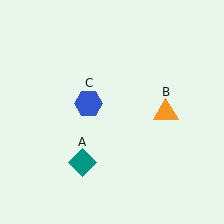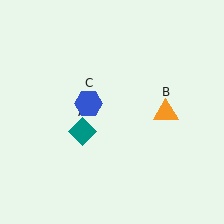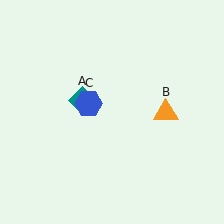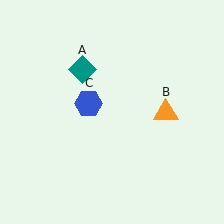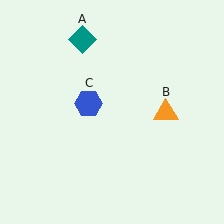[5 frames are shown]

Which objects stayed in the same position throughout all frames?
Orange triangle (object B) and blue hexagon (object C) remained stationary.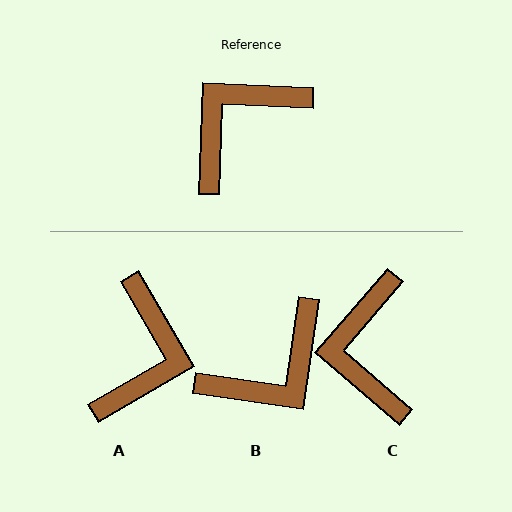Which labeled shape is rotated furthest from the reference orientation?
B, about 174 degrees away.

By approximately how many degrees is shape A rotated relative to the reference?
Approximately 147 degrees clockwise.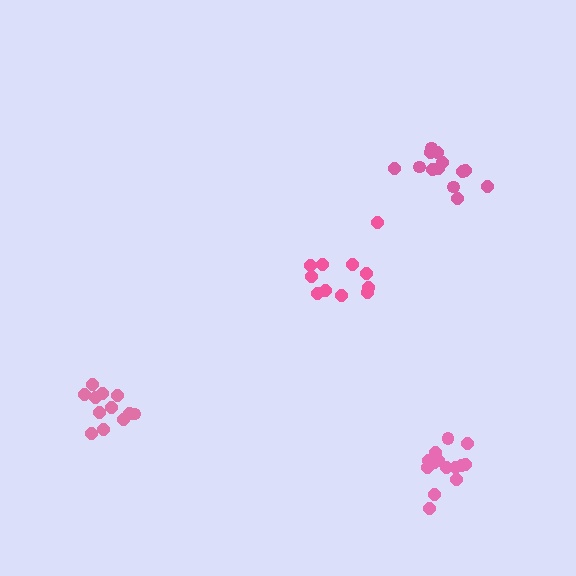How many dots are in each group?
Group 1: 12 dots, Group 2: 14 dots, Group 3: 11 dots, Group 4: 13 dots (50 total).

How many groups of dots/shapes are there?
There are 4 groups.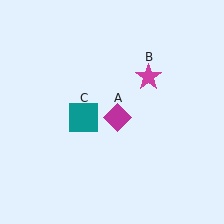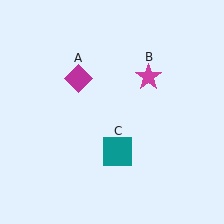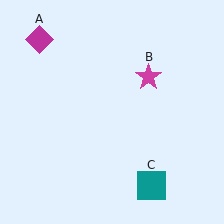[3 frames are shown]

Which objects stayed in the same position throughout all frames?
Magenta star (object B) remained stationary.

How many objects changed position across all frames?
2 objects changed position: magenta diamond (object A), teal square (object C).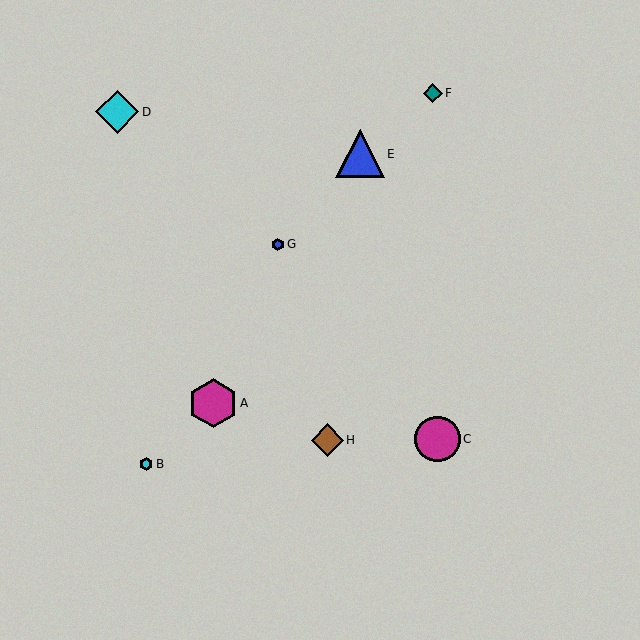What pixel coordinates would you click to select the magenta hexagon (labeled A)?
Click at (213, 403) to select the magenta hexagon A.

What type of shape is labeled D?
Shape D is a cyan diamond.